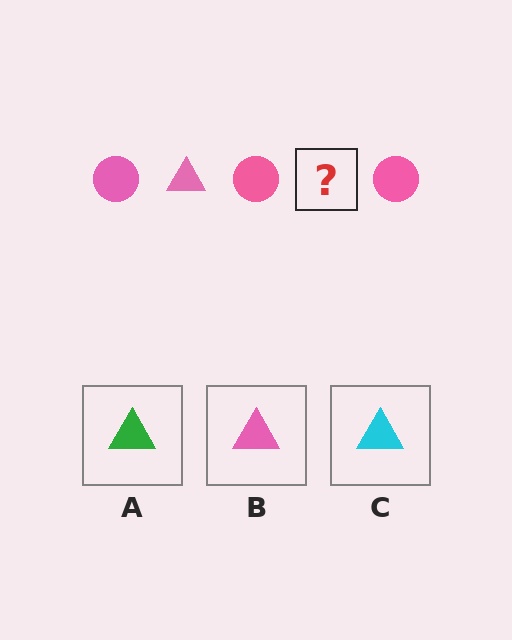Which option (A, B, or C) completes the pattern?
B.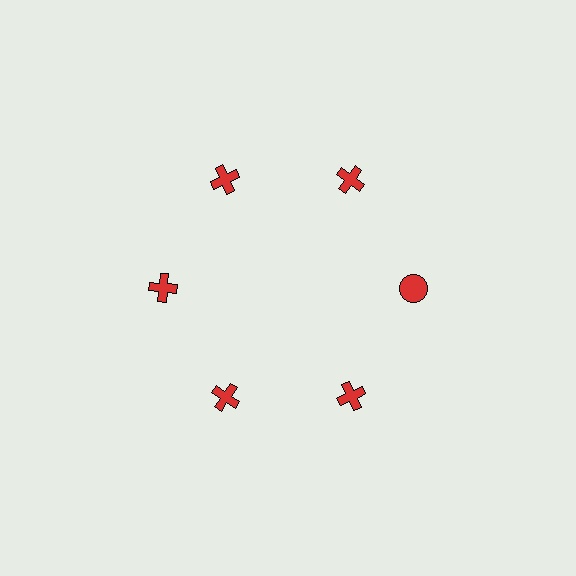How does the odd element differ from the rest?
It has a different shape: circle instead of cross.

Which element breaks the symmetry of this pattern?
The red circle at roughly the 3 o'clock position breaks the symmetry. All other shapes are red crosses.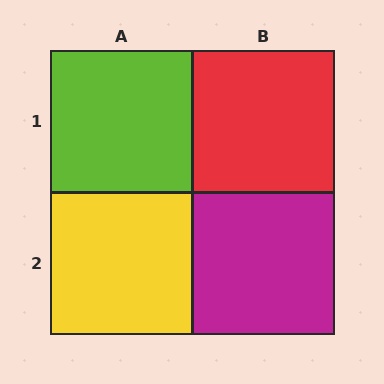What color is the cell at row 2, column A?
Yellow.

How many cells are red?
1 cell is red.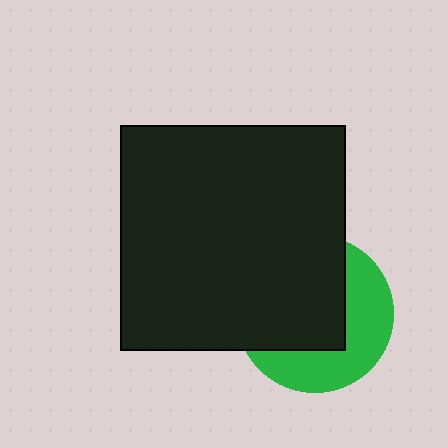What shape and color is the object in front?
The object in front is a black square.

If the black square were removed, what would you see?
You would see the complete green circle.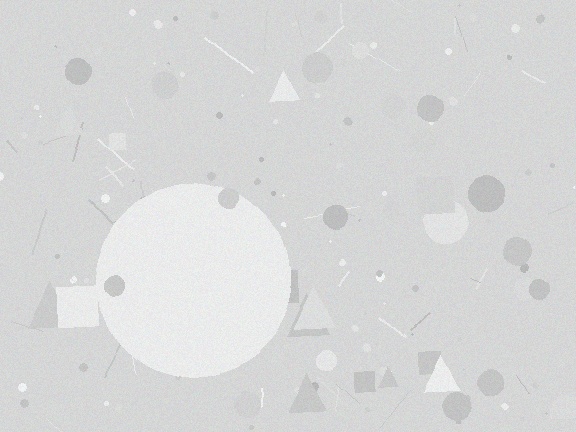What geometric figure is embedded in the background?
A circle is embedded in the background.